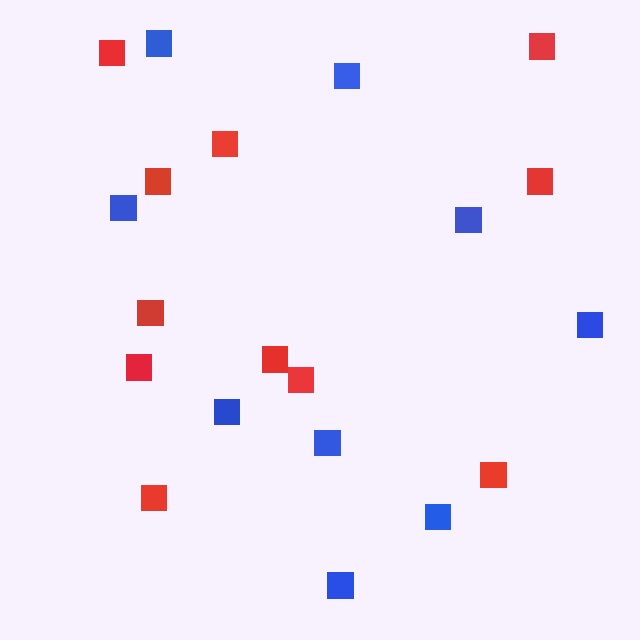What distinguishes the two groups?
There are 2 groups: one group of red squares (11) and one group of blue squares (9).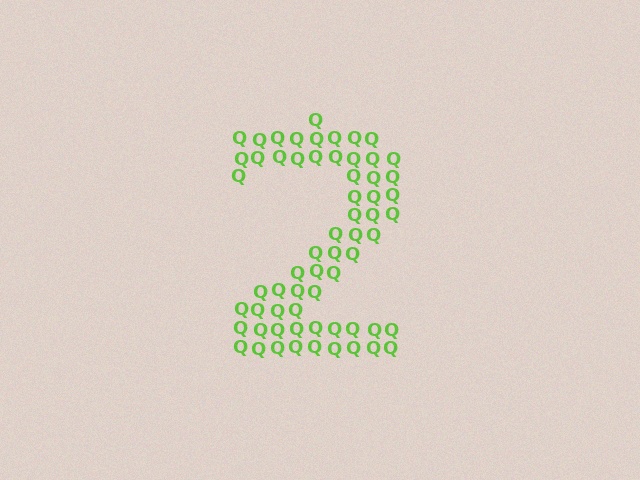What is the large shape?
The large shape is the digit 2.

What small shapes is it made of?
It is made of small letter Q's.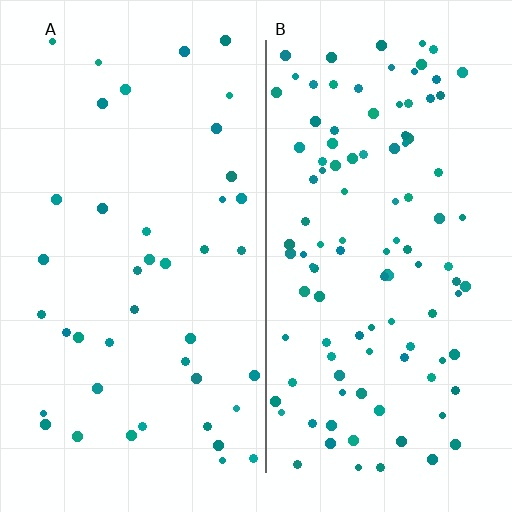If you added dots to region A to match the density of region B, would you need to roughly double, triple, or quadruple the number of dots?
Approximately triple.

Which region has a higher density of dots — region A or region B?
B (the right).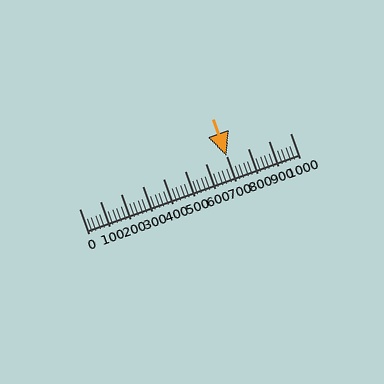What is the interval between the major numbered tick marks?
The major tick marks are spaced 100 units apart.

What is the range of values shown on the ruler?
The ruler shows values from 0 to 1000.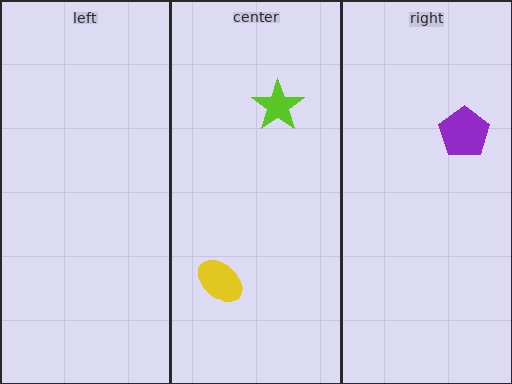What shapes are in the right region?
The purple pentagon.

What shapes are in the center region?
The lime star, the yellow ellipse.